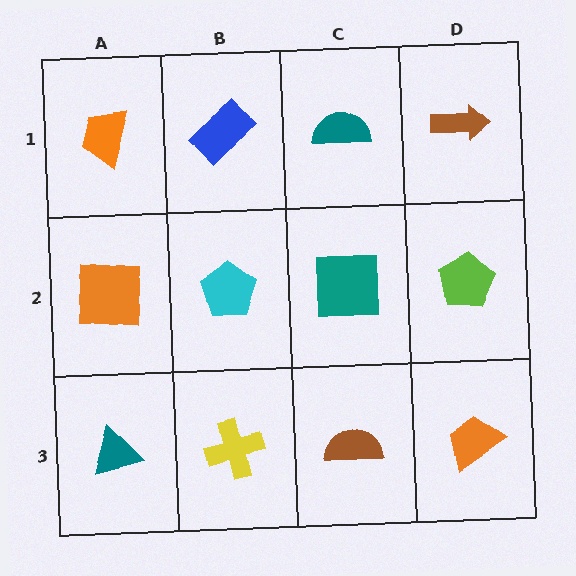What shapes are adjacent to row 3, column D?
A lime pentagon (row 2, column D), a brown semicircle (row 3, column C).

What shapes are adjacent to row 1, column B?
A cyan pentagon (row 2, column B), an orange trapezoid (row 1, column A), a teal semicircle (row 1, column C).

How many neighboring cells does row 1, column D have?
2.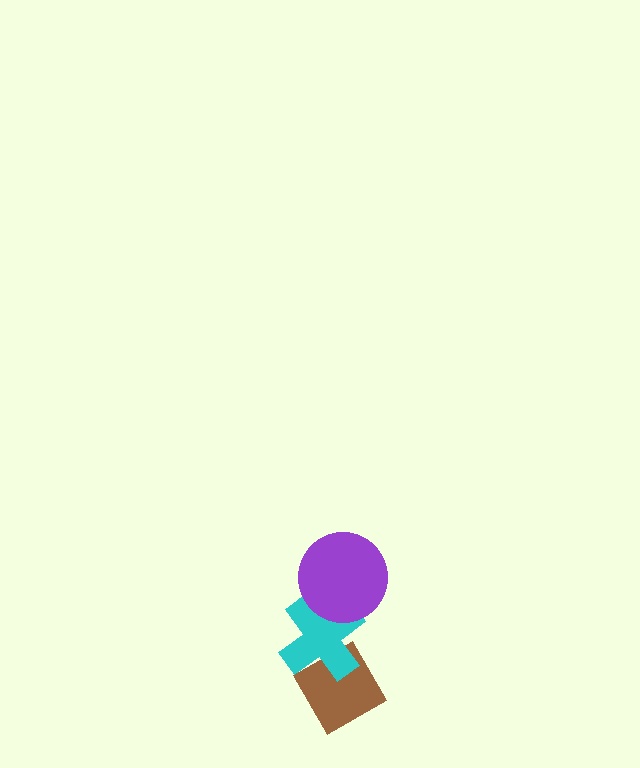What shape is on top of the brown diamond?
The cyan cross is on top of the brown diamond.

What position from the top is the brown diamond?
The brown diamond is 3rd from the top.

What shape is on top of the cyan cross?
The purple circle is on top of the cyan cross.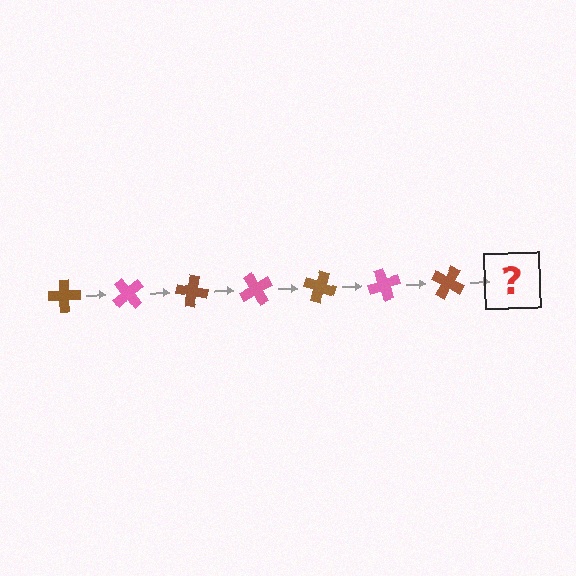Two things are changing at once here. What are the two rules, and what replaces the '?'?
The two rules are that it rotates 50 degrees each step and the color cycles through brown and pink. The '?' should be a pink cross, rotated 350 degrees from the start.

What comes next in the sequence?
The next element should be a pink cross, rotated 350 degrees from the start.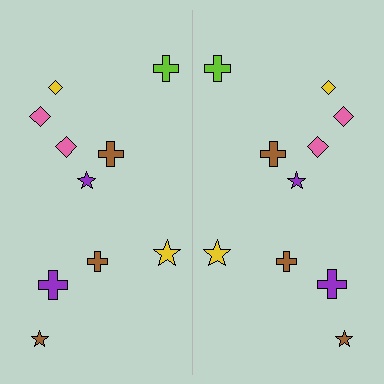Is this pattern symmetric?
Yes, this pattern has bilateral (reflection) symmetry.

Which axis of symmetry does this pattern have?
The pattern has a vertical axis of symmetry running through the center of the image.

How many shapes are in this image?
There are 20 shapes in this image.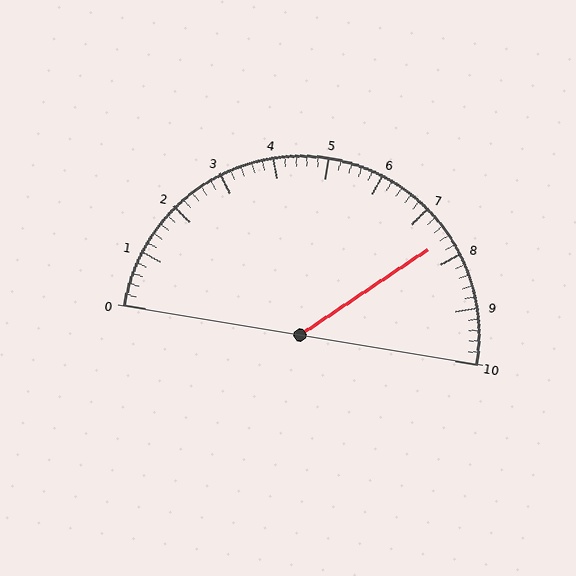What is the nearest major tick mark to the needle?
The nearest major tick mark is 8.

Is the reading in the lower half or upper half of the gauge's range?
The reading is in the upper half of the range (0 to 10).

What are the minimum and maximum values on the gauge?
The gauge ranges from 0 to 10.